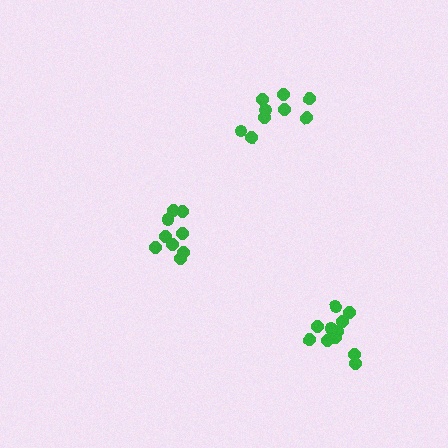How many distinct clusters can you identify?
There are 3 distinct clusters.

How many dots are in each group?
Group 1: 9 dots, Group 2: 11 dots, Group 3: 9 dots (29 total).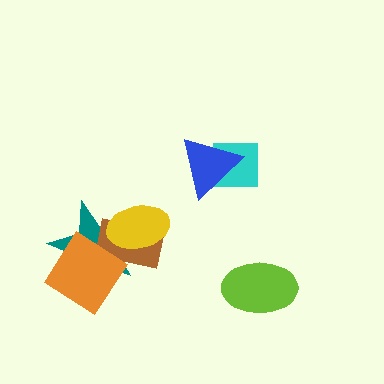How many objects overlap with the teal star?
3 objects overlap with the teal star.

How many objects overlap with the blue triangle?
1 object overlaps with the blue triangle.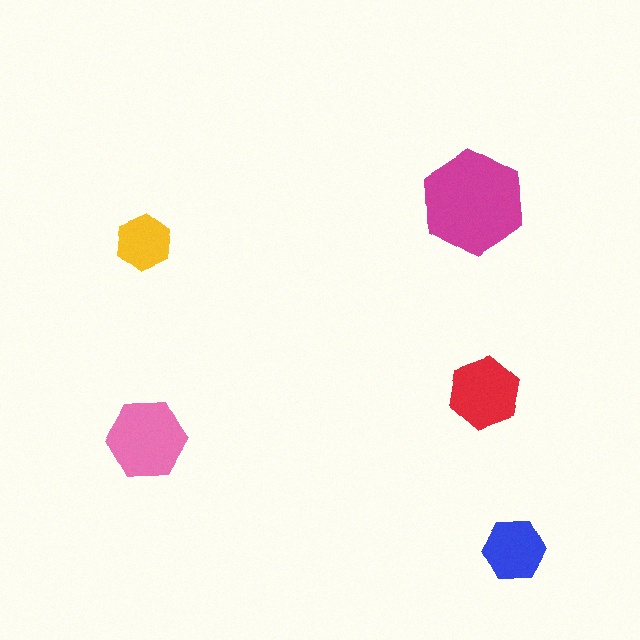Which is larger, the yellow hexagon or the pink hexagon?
The pink one.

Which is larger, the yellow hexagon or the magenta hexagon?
The magenta one.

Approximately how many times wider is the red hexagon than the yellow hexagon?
About 1.5 times wider.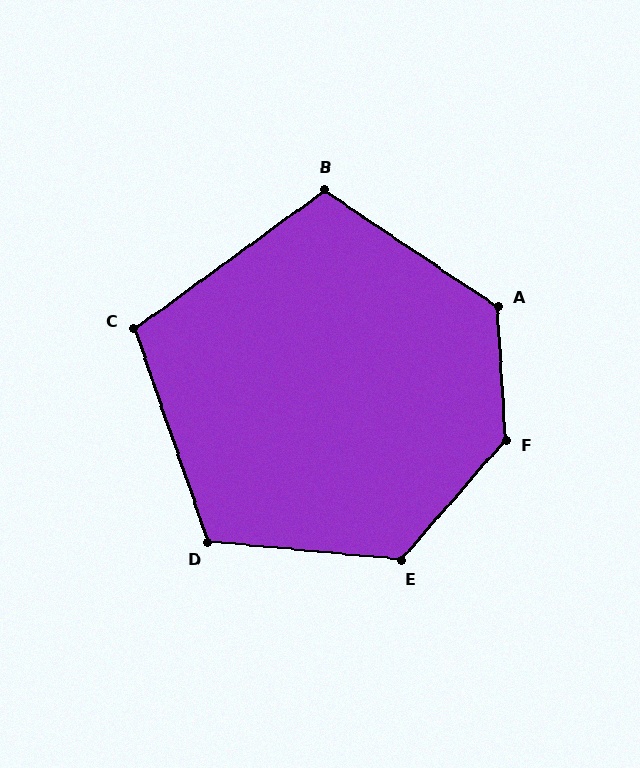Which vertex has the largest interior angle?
F, at approximately 136 degrees.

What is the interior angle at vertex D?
Approximately 114 degrees (obtuse).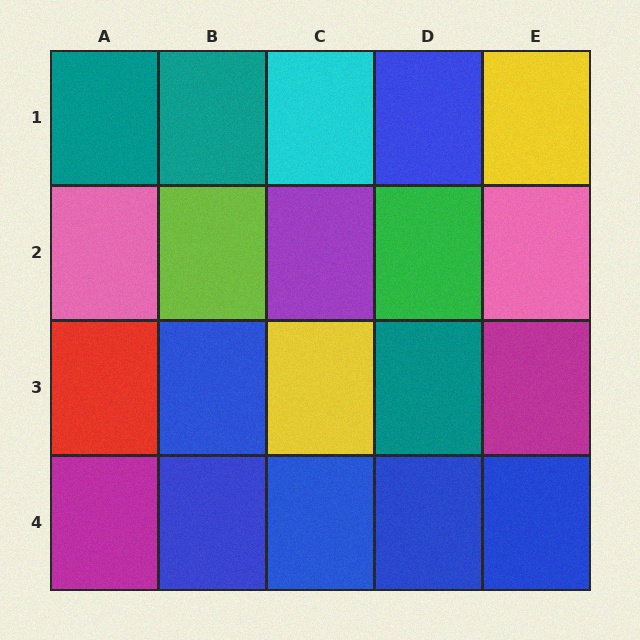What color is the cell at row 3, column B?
Blue.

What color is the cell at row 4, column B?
Blue.